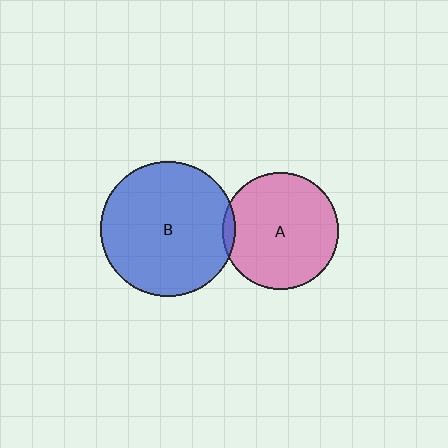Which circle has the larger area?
Circle B (blue).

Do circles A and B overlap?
Yes.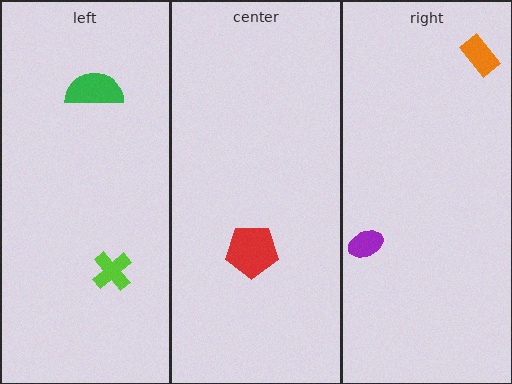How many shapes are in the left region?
2.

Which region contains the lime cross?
The left region.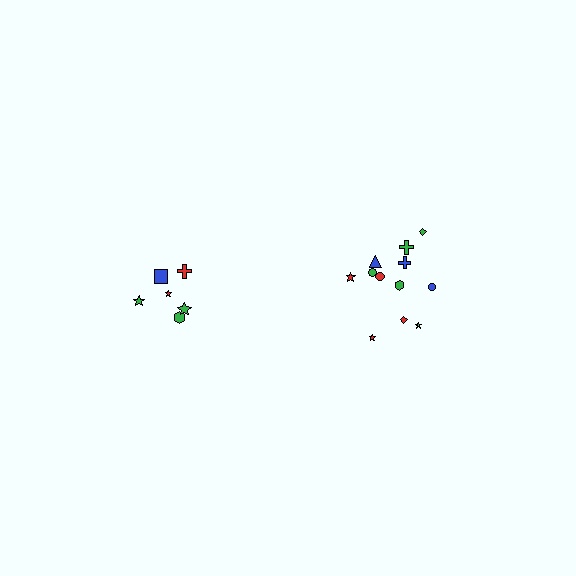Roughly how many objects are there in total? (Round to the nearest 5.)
Roughly 20 objects in total.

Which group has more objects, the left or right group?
The right group.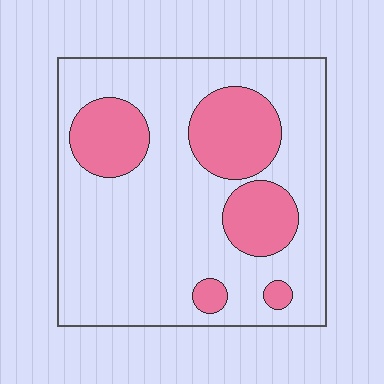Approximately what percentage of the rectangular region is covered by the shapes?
Approximately 25%.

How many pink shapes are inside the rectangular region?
5.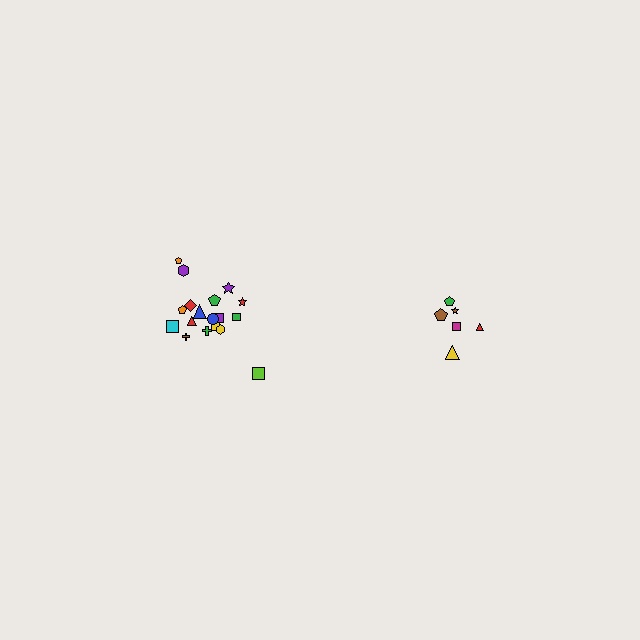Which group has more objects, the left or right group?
The left group.